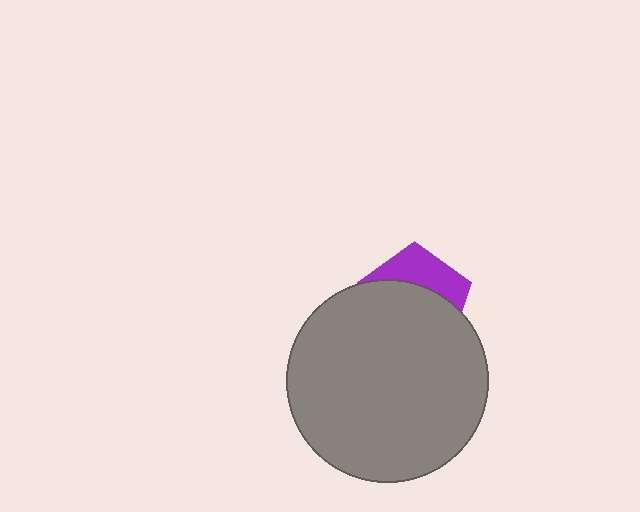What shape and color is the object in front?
The object in front is a gray circle.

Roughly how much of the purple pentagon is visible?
A small part of it is visible (roughly 34%).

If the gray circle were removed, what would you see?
You would see the complete purple pentagon.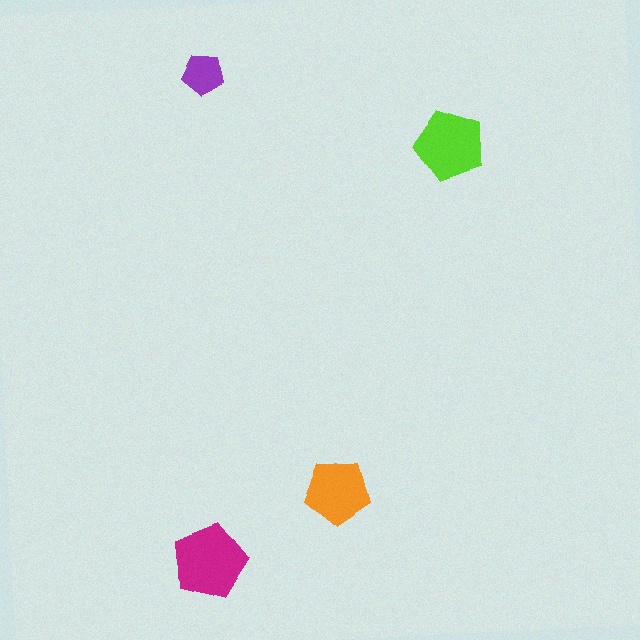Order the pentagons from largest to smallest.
the magenta one, the lime one, the orange one, the purple one.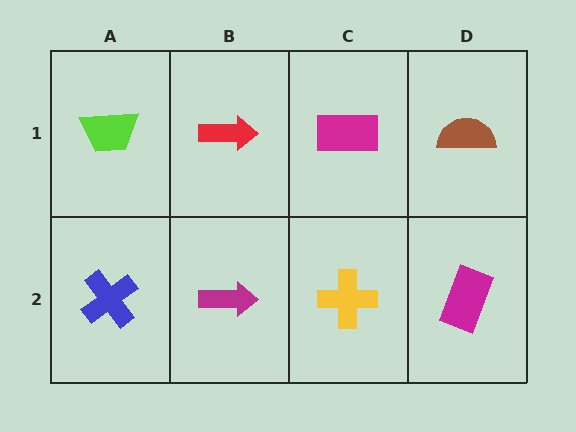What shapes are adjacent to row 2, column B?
A red arrow (row 1, column B), a blue cross (row 2, column A), a yellow cross (row 2, column C).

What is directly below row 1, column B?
A magenta arrow.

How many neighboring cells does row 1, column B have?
3.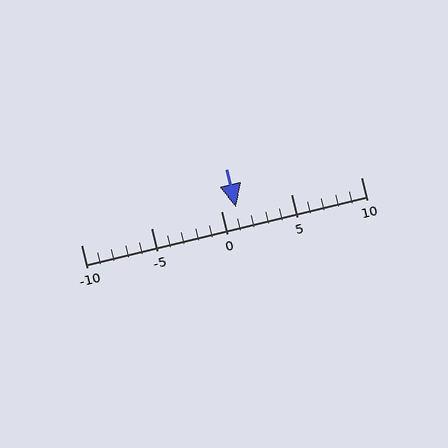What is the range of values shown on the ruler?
The ruler shows values from -10 to 10.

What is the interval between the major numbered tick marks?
The major tick marks are spaced 5 units apart.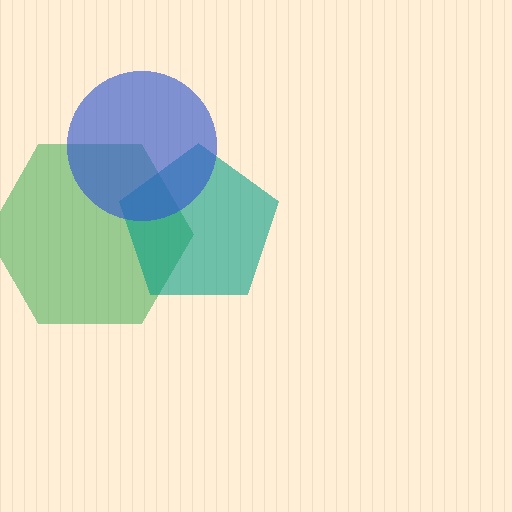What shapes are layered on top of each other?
The layered shapes are: a green hexagon, a teal pentagon, a blue circle.